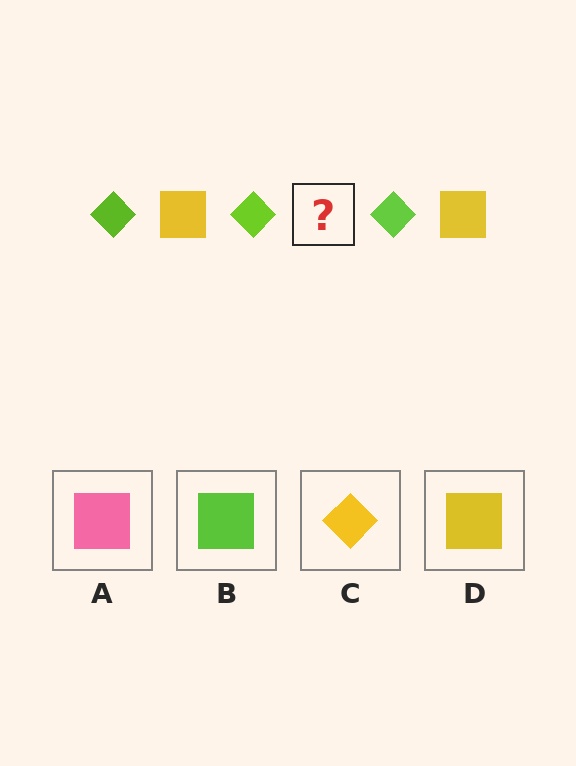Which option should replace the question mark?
Option D.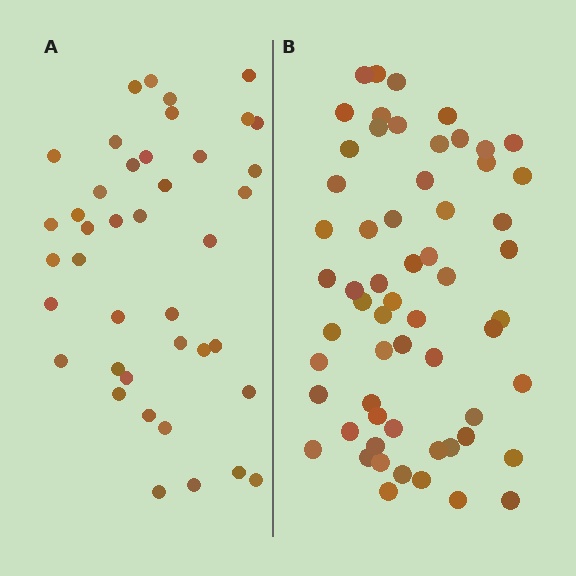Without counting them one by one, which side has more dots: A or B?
Region B (the right region) has more dots.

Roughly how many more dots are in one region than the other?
Region B has approximately 20 more dots than region A.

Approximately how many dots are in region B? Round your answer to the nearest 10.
About 60 dots.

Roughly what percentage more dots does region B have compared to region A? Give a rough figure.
About 45% more.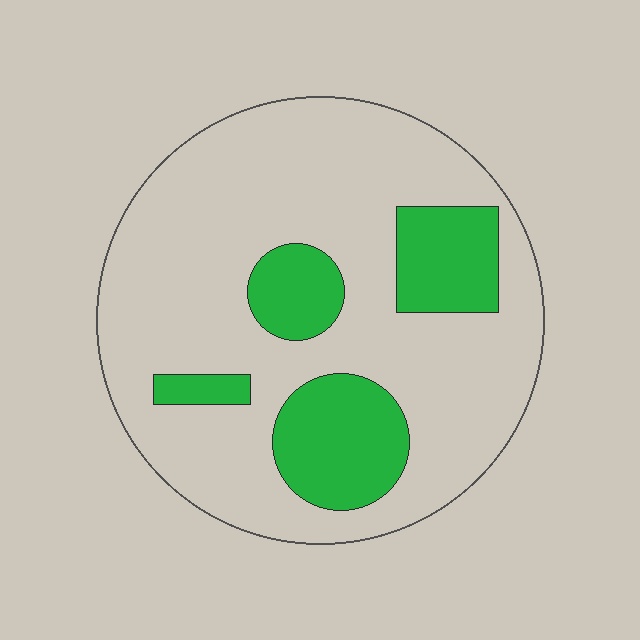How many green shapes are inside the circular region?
4.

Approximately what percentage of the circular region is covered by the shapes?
Approximately 25%.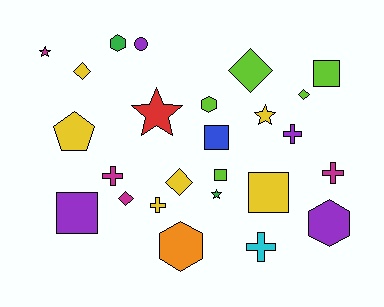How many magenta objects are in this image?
There are 4 magenta objects.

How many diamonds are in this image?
There are 5 diamonds.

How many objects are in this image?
There are 25 objects.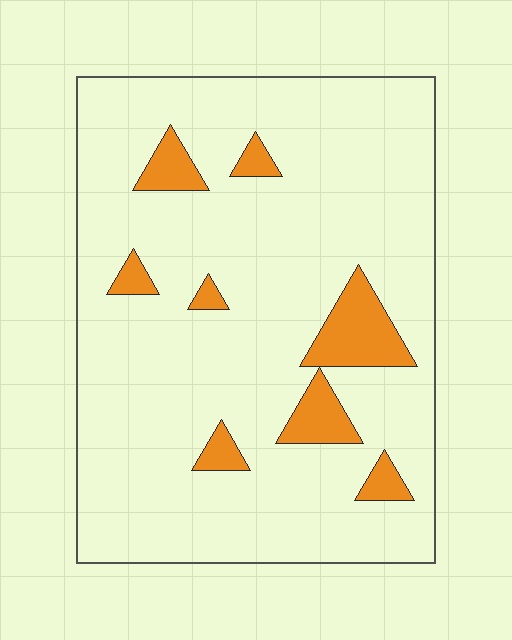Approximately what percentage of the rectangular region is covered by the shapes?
Approximately 10%.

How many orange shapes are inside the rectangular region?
8.